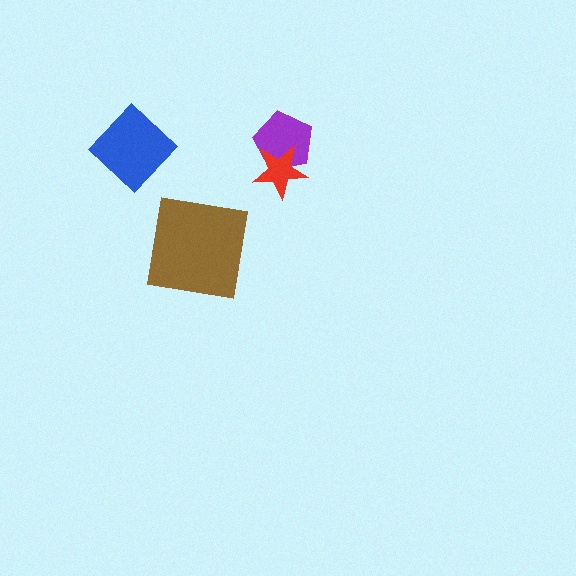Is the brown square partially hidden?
No, no other shape covers it.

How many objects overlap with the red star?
1 object overlaps with the red star.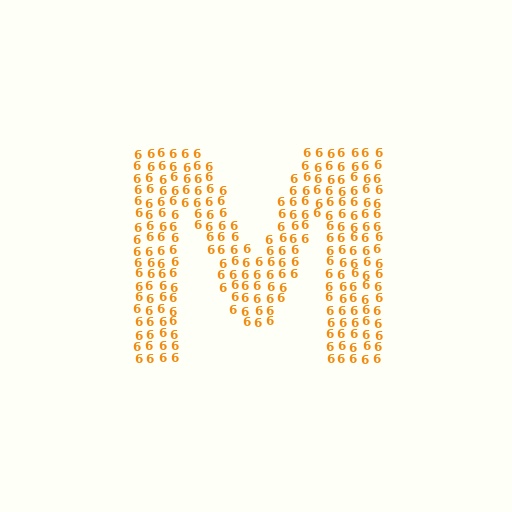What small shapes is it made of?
It is made of small digit 6's.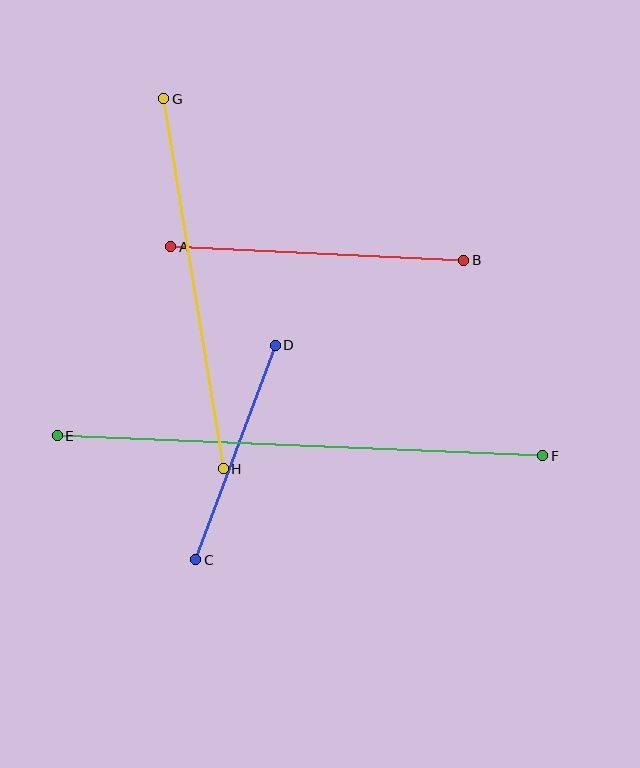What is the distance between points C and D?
The distance is approximately 229 pixels.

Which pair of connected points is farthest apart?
Points E and F are farthest apart.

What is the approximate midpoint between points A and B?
The midpoint is at approximately (317, 253) pixels.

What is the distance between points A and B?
The distance is approximately 293 pixels.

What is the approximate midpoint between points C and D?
The midpoint is at approximately (235, 452) pixels.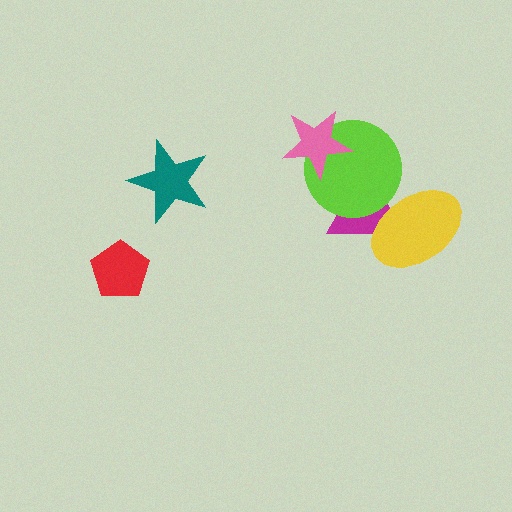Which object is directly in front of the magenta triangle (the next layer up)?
The lime circle is directly in front of the magenta triangle.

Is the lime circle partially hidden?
Yes, it is partially covered by another shape.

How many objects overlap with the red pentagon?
0 objects overlap with the red pentagon.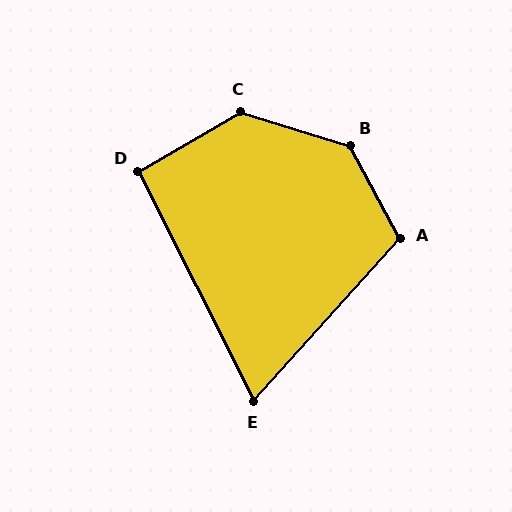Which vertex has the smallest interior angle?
E, at approximately 69 degrees.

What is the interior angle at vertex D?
Approximately 94 degrees (approximately right).